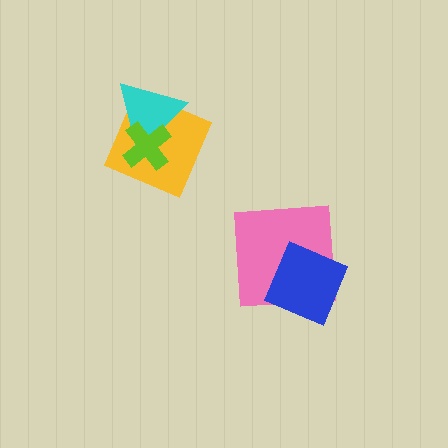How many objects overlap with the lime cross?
2 objects overlap with the lime cross.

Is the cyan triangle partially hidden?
Yes, it is partially covered by another shape.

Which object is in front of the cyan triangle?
The lime cross is in front of the cyan triangle.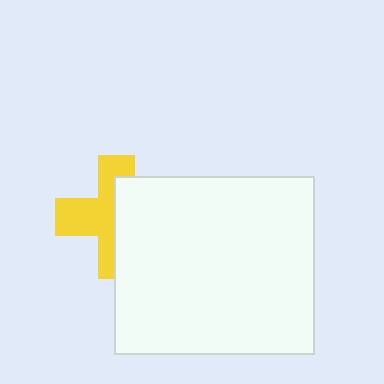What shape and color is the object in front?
The object in front is a white rectangle.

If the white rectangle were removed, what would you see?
You would see the complete yellow cross.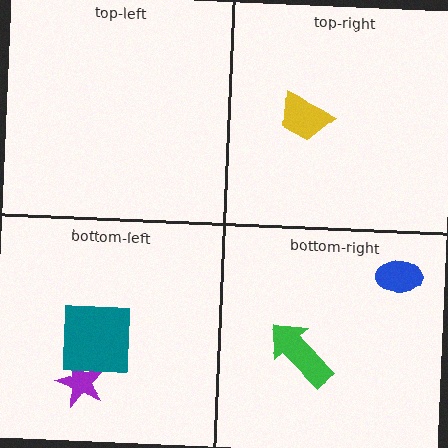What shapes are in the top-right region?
The yellow trapezoid.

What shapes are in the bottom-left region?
The purple star, the teal square.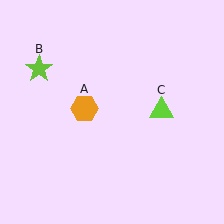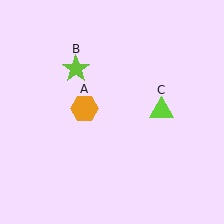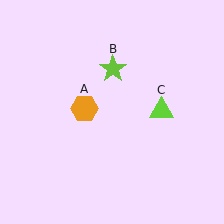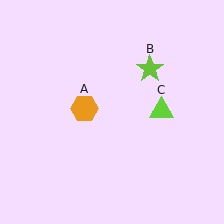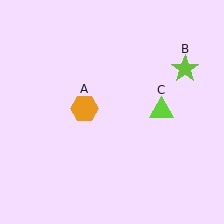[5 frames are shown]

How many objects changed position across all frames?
1 object changed position: lime star (object B).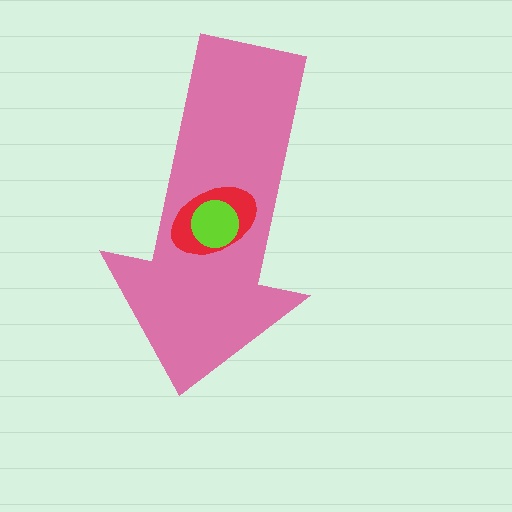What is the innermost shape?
The lime circle.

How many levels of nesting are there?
3.